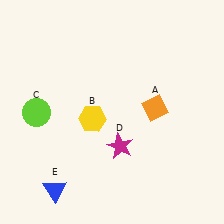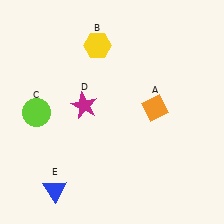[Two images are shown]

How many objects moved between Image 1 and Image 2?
2 objects moved between the two images.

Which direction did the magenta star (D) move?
The magenta star (D) moved up.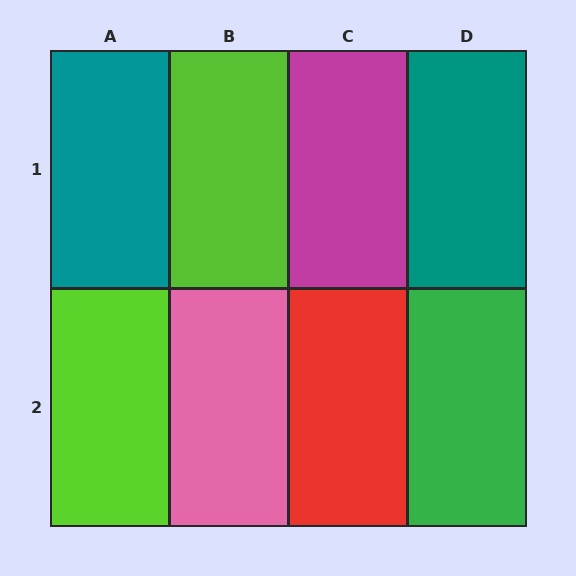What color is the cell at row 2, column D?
Green.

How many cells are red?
1 cell is red.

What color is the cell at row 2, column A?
Lime.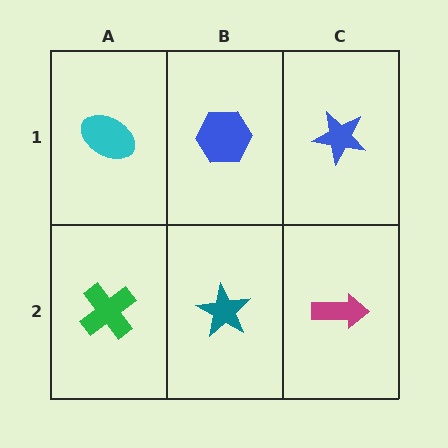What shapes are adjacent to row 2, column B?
A blue hexagon (row 1, column B), a green cross (row 2, column A), a magenta arrow (row 2, column C).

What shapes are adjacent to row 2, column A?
A cyan ellipse (row 1, column A), a teal star (row 2, column B).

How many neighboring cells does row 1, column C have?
2.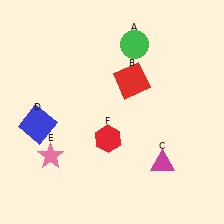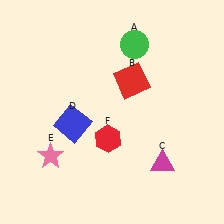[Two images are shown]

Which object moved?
The blue square (D) moved right.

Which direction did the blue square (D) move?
The blue square (D) moved right.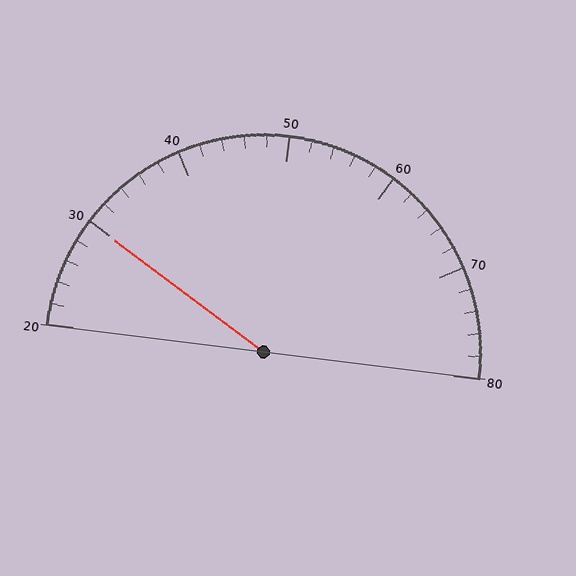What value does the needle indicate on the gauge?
The needle indicates approximately 30.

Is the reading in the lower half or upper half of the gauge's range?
The reading is in the lower half of the range (20 to 80).